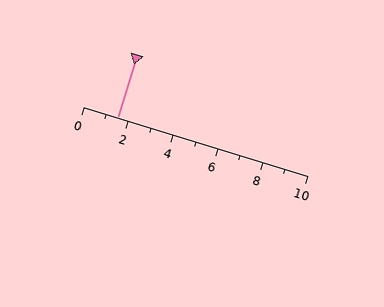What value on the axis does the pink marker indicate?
The marker indicates approximately 1.5.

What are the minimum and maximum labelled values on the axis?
The axis runs from 0 to 10.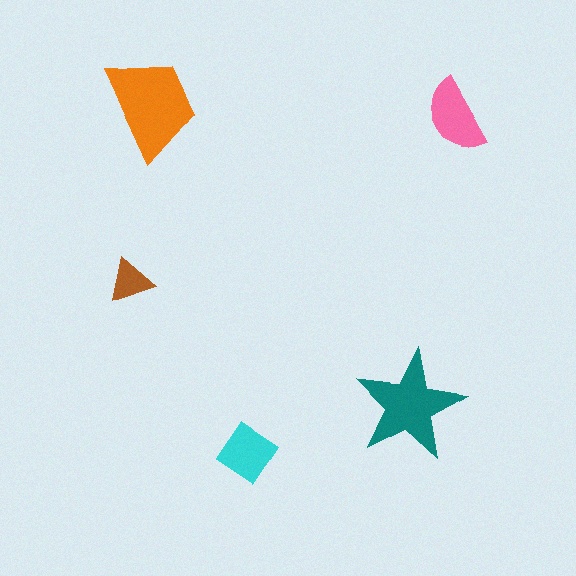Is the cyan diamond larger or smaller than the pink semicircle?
Smaller.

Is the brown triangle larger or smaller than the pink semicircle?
Smaller.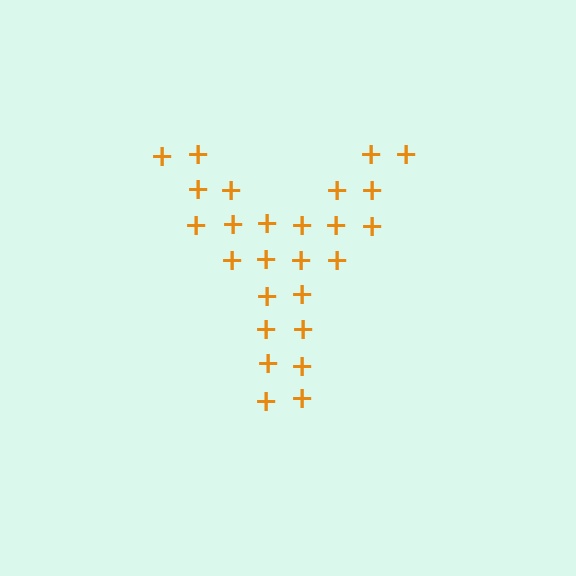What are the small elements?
The small elements are plus signs.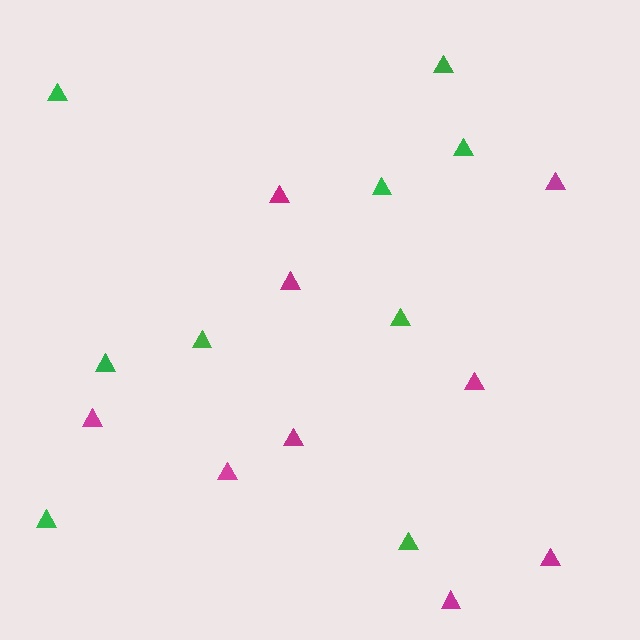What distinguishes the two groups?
There are 2 groups: one group of green triangles (9) and one group of magenta triangles (9).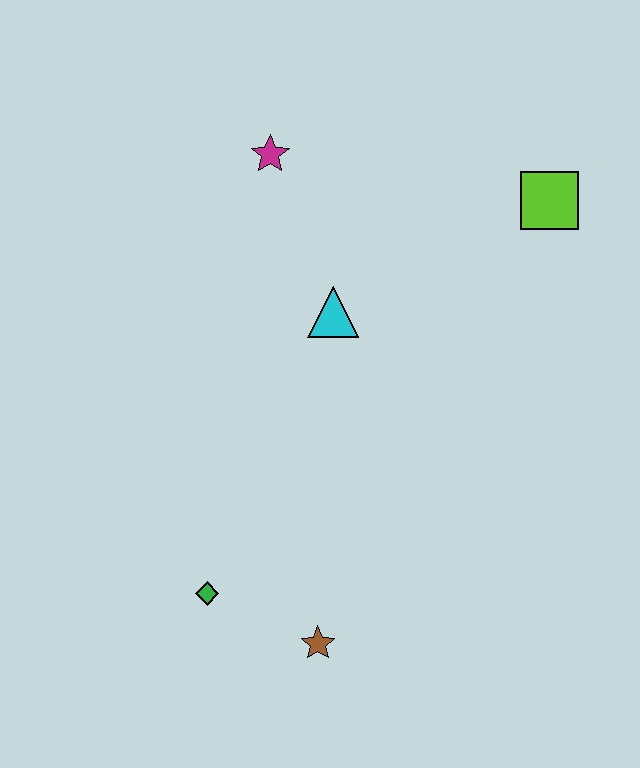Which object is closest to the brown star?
The green diamond is closest to the brown star.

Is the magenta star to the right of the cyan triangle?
No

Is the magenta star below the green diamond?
No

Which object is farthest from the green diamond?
The lime square is farthest from the green diamond.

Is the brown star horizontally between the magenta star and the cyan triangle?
Yes